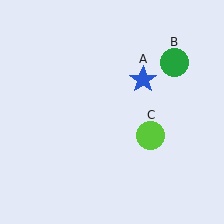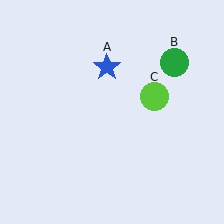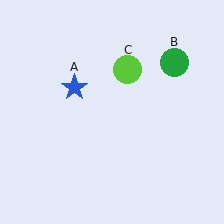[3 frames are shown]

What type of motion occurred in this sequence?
The blue star (object A), lime circle (object C) rotated counterclockwise around the center of the scene.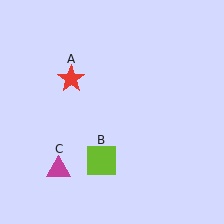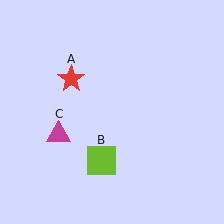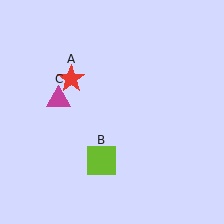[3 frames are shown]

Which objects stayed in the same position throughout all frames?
Red star (object A) and lime square (object B) remained stationary.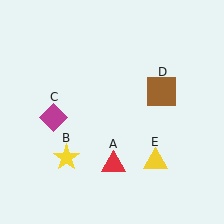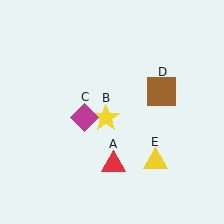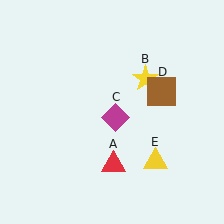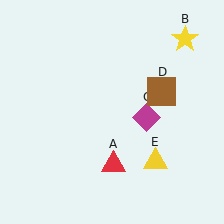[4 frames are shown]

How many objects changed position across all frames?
2 objects changed position: yellow star (object B), magenta diamond (object C).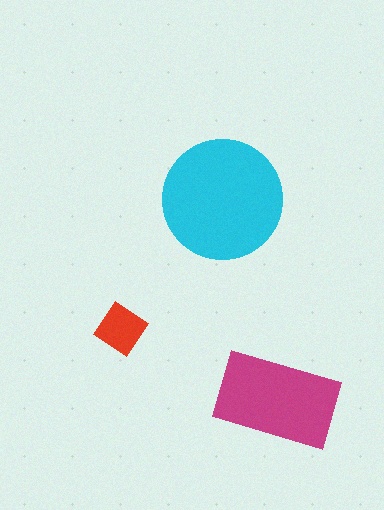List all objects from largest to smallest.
The cyan circle, the magenta rectangle, the red diamond.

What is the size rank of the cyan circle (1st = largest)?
1st.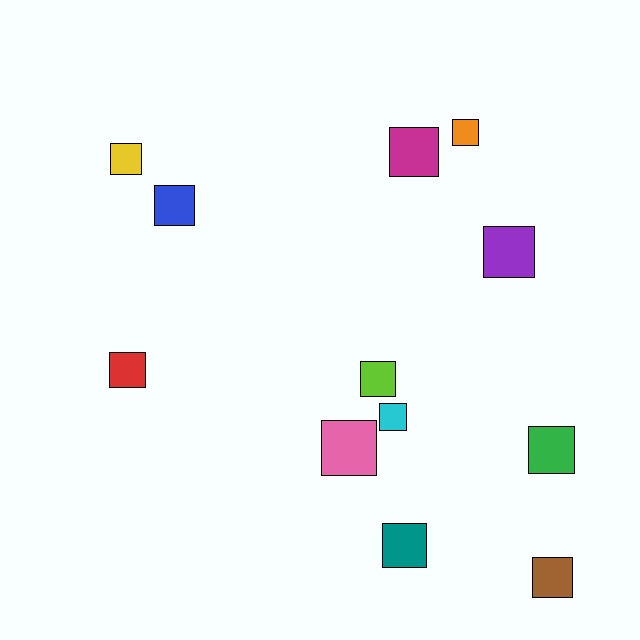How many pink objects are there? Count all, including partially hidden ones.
There is 1 pink object.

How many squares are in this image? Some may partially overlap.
There are 12 squares.